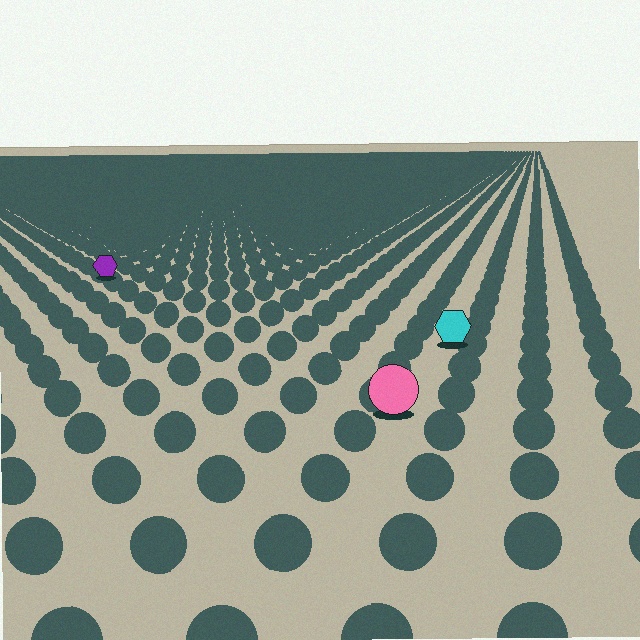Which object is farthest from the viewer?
The purple hexagon is farthest from the viewer. It appears smaller and the ground texture around it is denser.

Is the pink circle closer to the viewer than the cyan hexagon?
Yes. The pink circle is closer — you can tell from the texture gradient: the ground texture is coarser near it.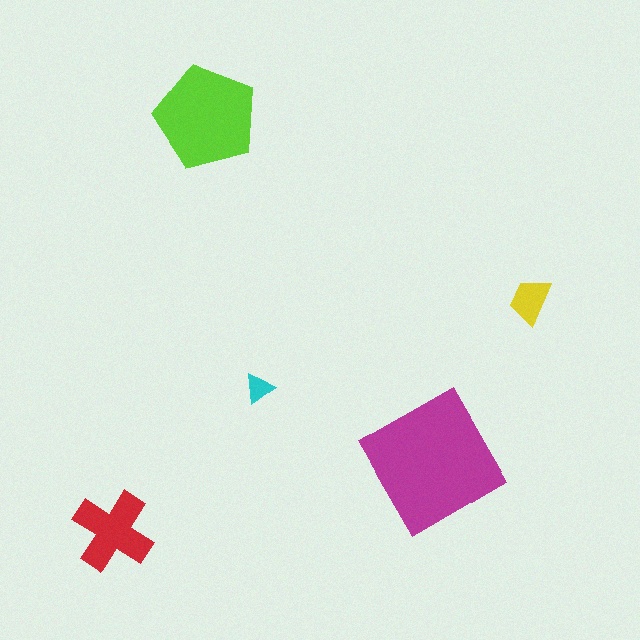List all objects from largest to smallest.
The magenta square, the lime pentagon, the red cross, the yellow trapezoid, the cyan triangle.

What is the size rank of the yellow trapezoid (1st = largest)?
4th.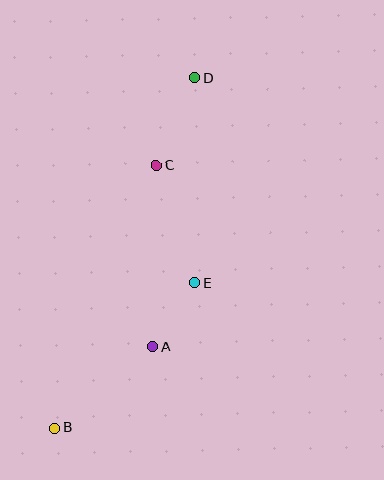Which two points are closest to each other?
Points A and E are closest to each other.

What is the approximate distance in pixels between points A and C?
The distance between A and C is approximately 181 pixels.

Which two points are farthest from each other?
Points B and D are farthest from each other.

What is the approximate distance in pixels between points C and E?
The distance between C and E is approximately 123 pixels.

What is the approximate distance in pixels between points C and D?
The distance between C and D is approximately 96 pixels.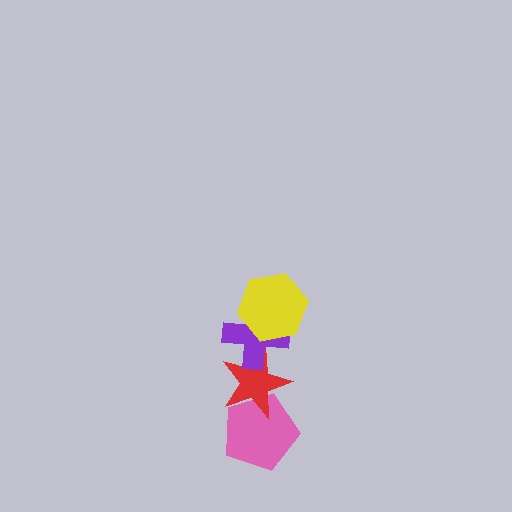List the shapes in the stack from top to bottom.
From top to bottom: the yellow hexagon, the purple cross, the red star, the pink pentagon.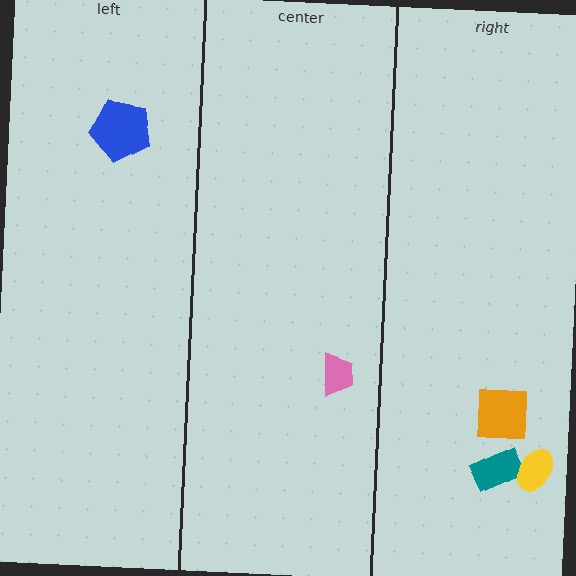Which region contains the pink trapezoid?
The center region.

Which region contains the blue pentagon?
The left region.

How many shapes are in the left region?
1.